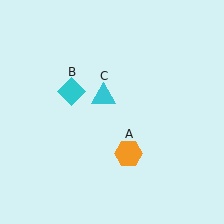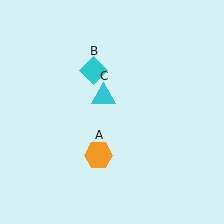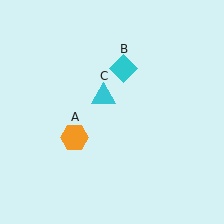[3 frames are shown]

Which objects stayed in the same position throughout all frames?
Cyan triangle (object C) remained stationary.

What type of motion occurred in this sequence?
The orange hexagon (object A), cyan diamond (object B) rotated clockwise around the center of the scene.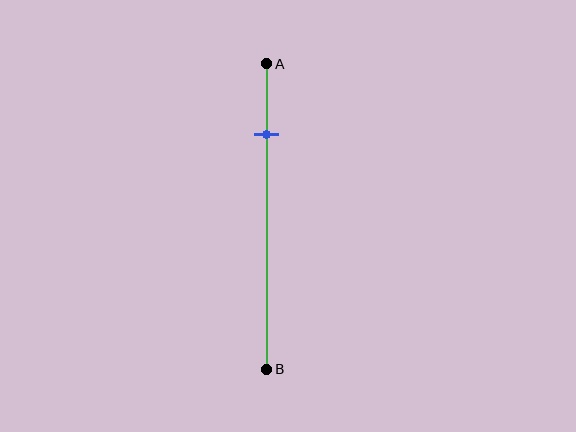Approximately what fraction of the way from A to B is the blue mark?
The blue mark is approximately 25% of the way from A to B.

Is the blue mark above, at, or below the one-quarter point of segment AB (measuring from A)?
The blue mark is approximately at the one-quarter point of segment AB.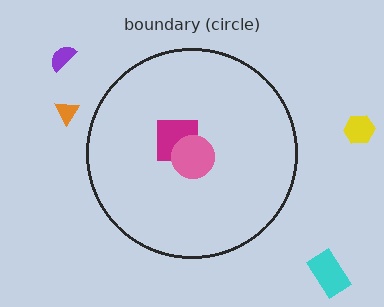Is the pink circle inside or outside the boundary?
Inside.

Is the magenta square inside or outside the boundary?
Inside.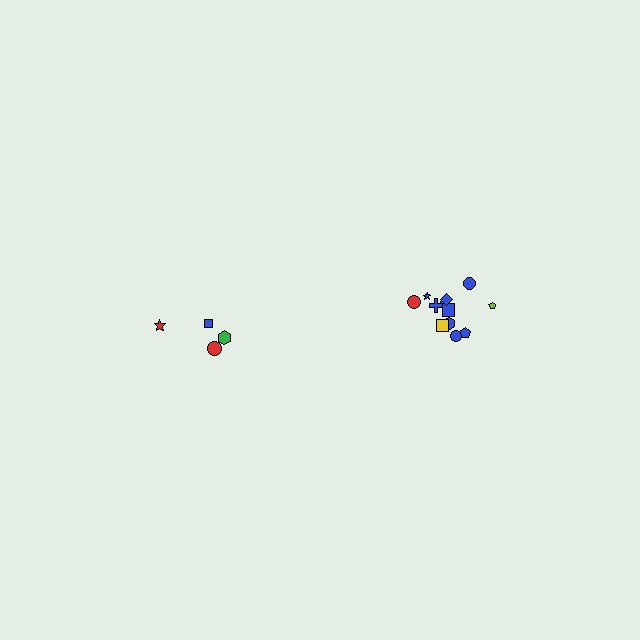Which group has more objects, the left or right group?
The right group.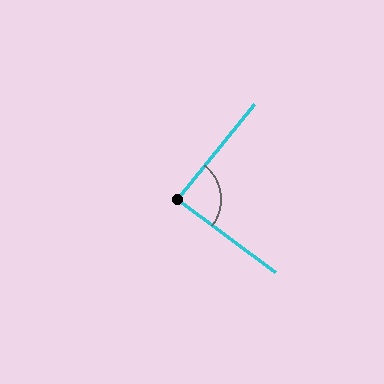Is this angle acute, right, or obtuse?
It is approximately a right angle.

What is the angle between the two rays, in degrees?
Approximately 88 degrees.